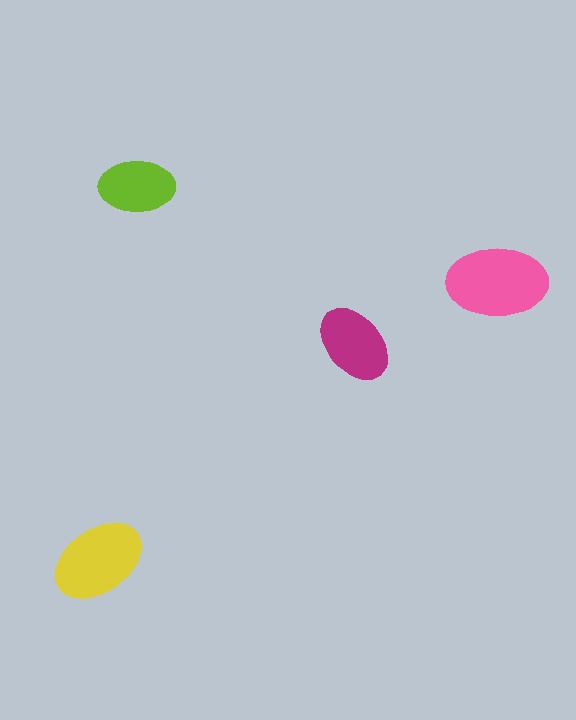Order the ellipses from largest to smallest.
the pink one, the yellow one, the magenta one, the lime one.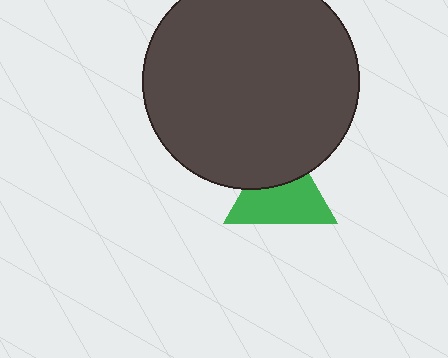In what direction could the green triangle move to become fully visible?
The green triangle could move down. That would shift it out from behind the dark gray circle entirely.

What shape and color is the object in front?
The object in front is a dark gray circle.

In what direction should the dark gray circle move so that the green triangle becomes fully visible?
The dark gray circle should move up. That is the shortest direction to clear the overlap and leave the green triangle fully visible.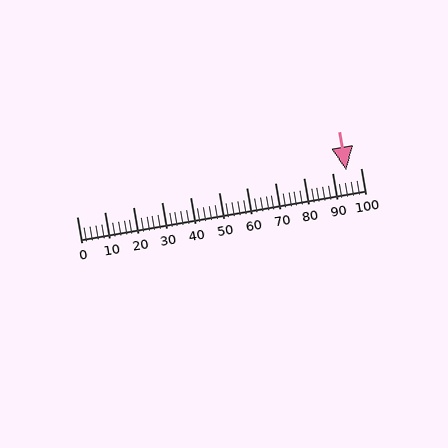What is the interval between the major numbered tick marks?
The major tick marks are spaced 10 units apart.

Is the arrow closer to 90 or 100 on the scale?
The arrow is closer to 100.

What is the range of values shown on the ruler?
The ruler shows values from 0 to 100.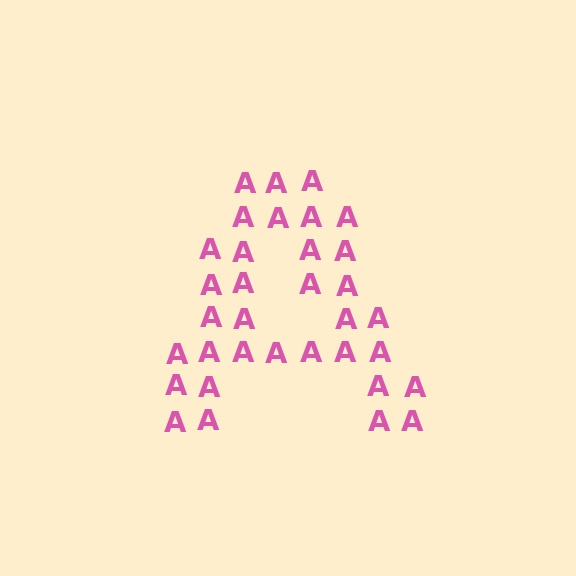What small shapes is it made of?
It is made of small letter A's.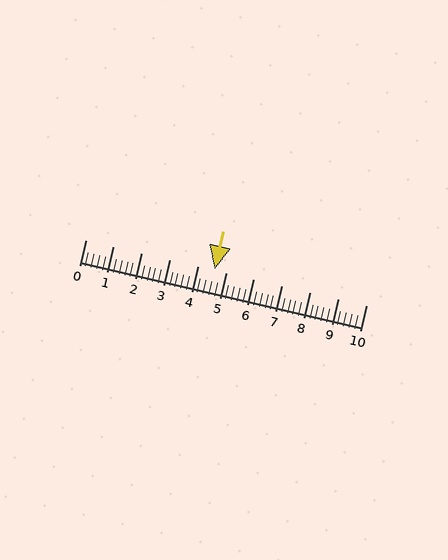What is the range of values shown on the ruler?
The ruler shows values from 0 to 10.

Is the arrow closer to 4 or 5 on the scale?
The arrow is closer to 5.